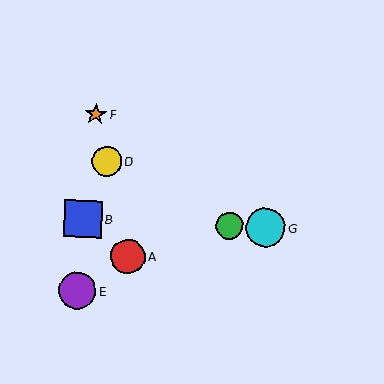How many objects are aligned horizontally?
3 objects (B, C, G) are aligned horizontally.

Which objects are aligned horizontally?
Objects B, C, G are aligned horizontally.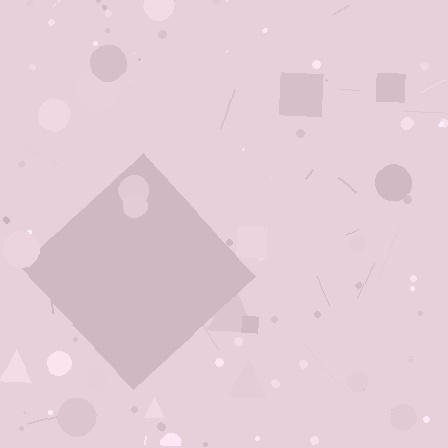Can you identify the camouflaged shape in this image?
The camouflaged shape is a diamond.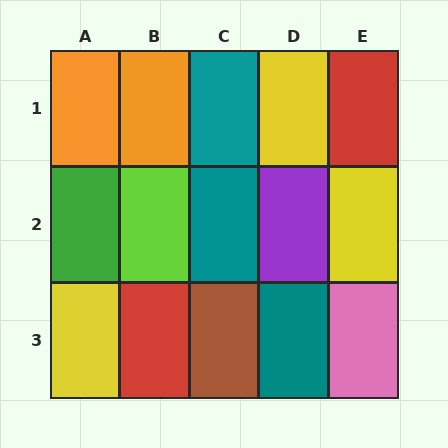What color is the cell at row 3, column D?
Teal.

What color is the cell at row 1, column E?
Red.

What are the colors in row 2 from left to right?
Green, lime, teal, purple, yellow.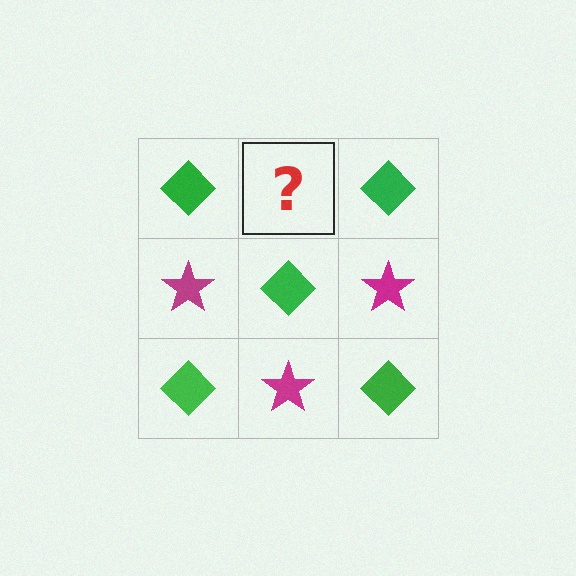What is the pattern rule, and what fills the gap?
The rule is that it alternates green diamond and magenta star in a checkerboard pattern. The gap should be filled with a magenta star.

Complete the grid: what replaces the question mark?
The question mark should be replaced with a magenta star.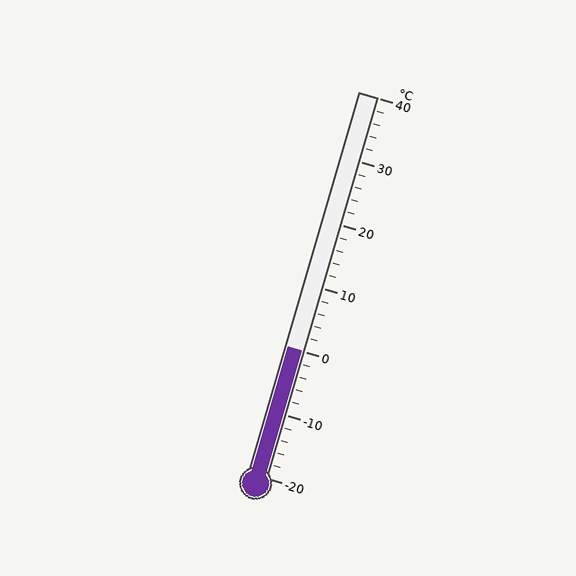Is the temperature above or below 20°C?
The temperature is below 20°C.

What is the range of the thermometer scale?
The thermometer scale ranges from -20°C to 40°C.